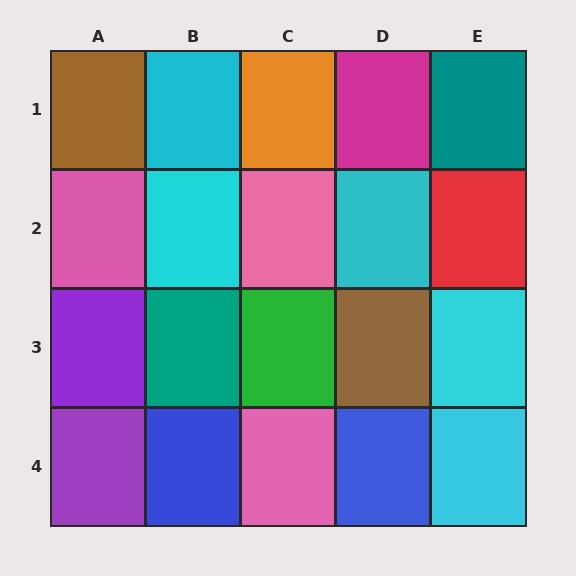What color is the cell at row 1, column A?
Brown.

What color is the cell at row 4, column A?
Purple.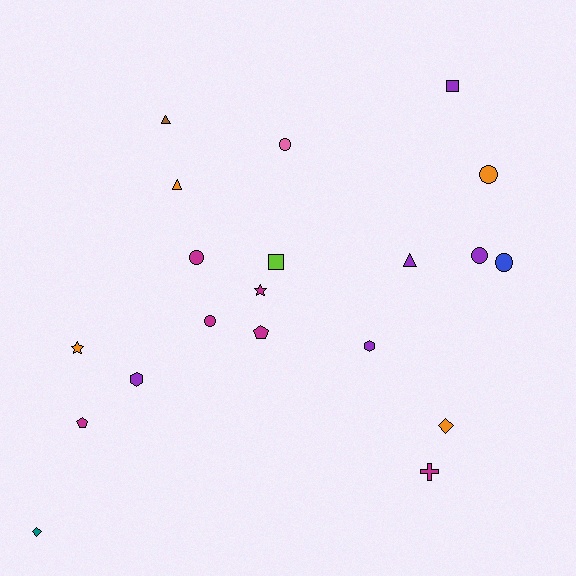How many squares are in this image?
There are 2 squares.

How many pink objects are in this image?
There is 1 pink object.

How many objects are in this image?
There are 20 objects.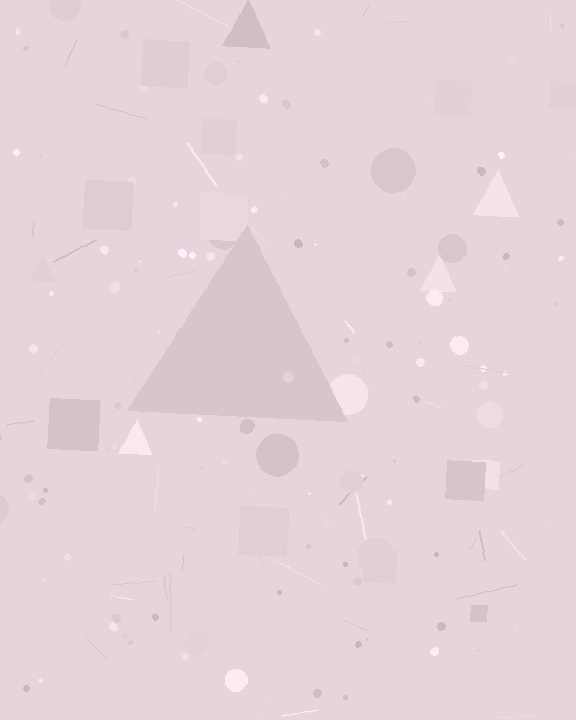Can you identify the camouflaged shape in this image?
The camouflaged shape is a triangle.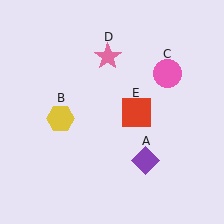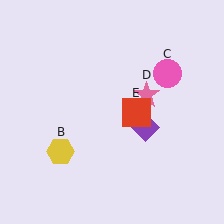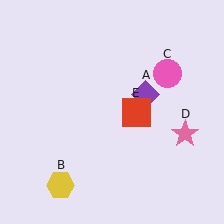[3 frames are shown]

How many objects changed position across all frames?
3 objects changed position: purple diamond (object A), yellow hexagon (object B), pink star (object D).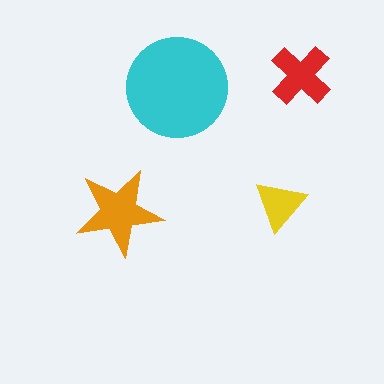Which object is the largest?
The cyan circle.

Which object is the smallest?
The yellow triangle.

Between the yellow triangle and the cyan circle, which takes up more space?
The cyan circle.